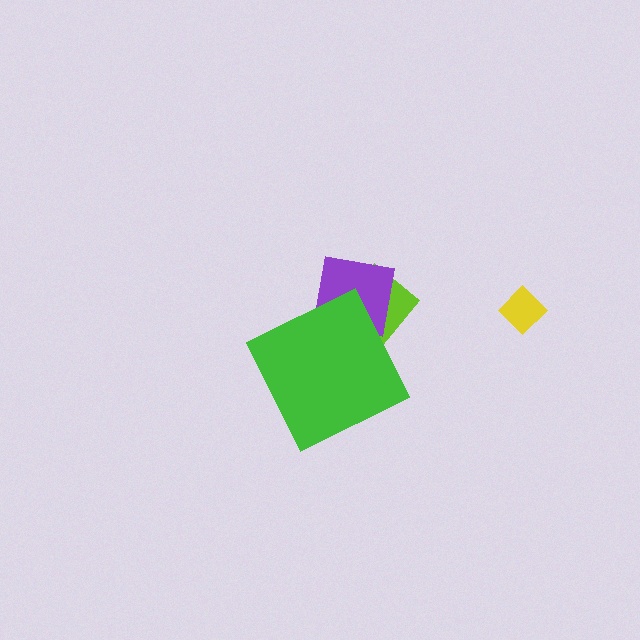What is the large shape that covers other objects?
A green diamond.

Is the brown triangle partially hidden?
Yes, the brown triangle is partially hidden behind the green diamond.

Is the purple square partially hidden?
Yes, the purple square is partially hidden behind the green diamond.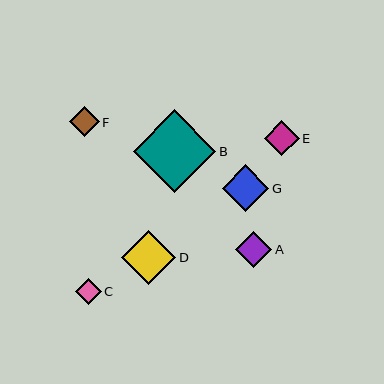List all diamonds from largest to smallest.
From largest to smallest: B, D, G, A, E, F, C.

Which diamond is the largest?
Diamond B is the largest with a size of approximately 82 pixels.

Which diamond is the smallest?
Diamond C is the smallest with a size of approximately 26 pixels.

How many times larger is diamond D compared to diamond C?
Diamond D is approximately 2.1 times the size of diamond C.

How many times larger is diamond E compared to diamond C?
Diamond E is approximately 1.4 times the size of diamond C.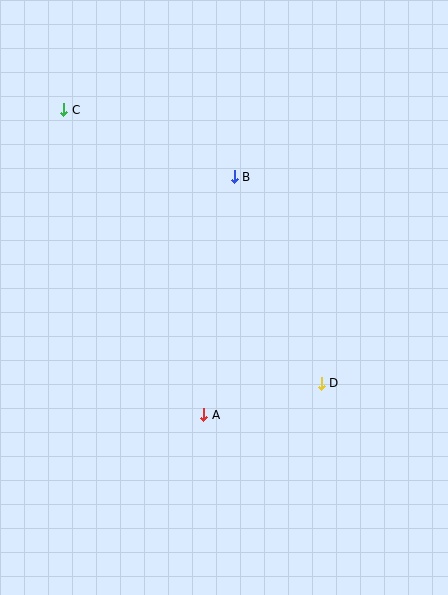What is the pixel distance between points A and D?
The distance between A and D is 121 pixels.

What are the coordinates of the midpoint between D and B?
The midpoint between D and B is at (278, 280).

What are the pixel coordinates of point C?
Point C is at (64, 110).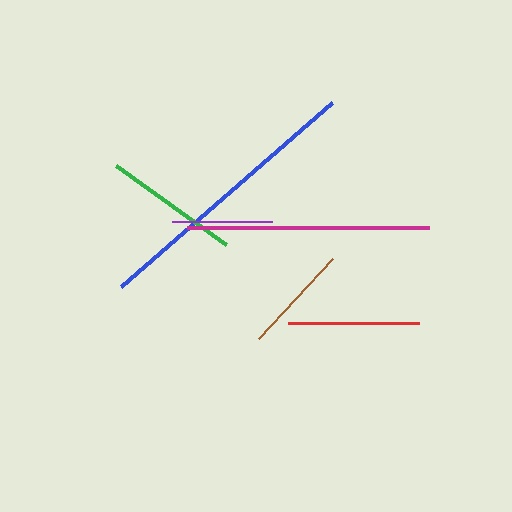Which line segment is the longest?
The blue line is the longest at approximately 279 pixels.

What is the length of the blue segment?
The blue segment is approximately 279 pixels long.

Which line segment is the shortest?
The purple line is the shortest at approximately 100 pixels.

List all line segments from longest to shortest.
From longest to shortest: blue, magenta, green, red, brown, purple.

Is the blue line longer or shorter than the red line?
The blue line is longer than the red line.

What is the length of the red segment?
The red segment is approximately 130 pixels long.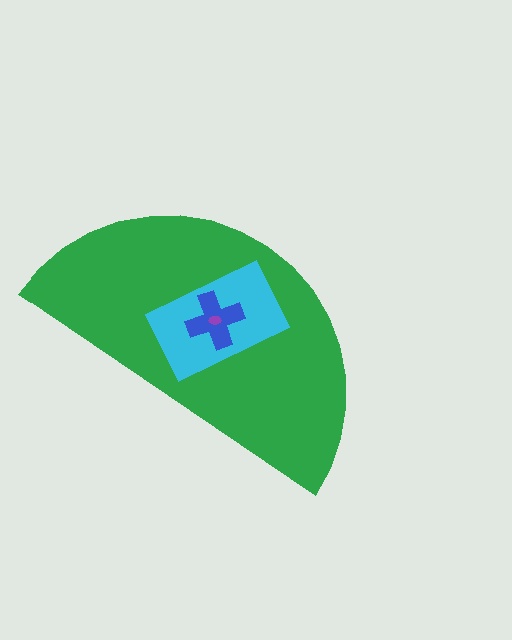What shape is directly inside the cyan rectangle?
The blue cross.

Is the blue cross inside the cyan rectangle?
Yes.